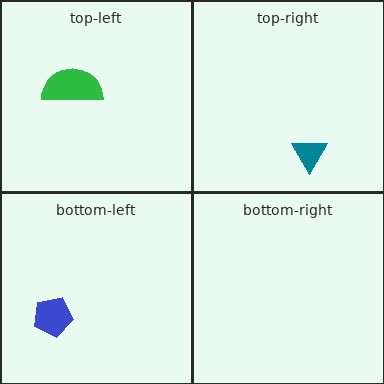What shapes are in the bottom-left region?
The blue pentagon.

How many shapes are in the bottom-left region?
1.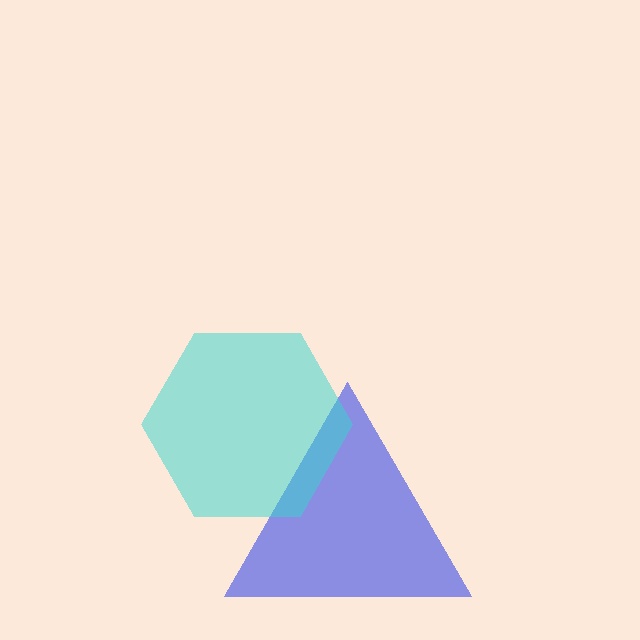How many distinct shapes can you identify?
There are 2 distinct shapes: a blue triangle, a cyan hexagon.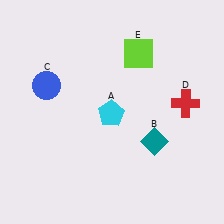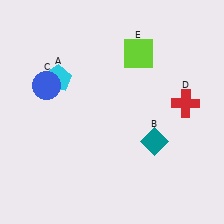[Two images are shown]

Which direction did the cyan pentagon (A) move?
The cyan pentagon (A) moved left.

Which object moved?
The cyan pentagon (A) moved left.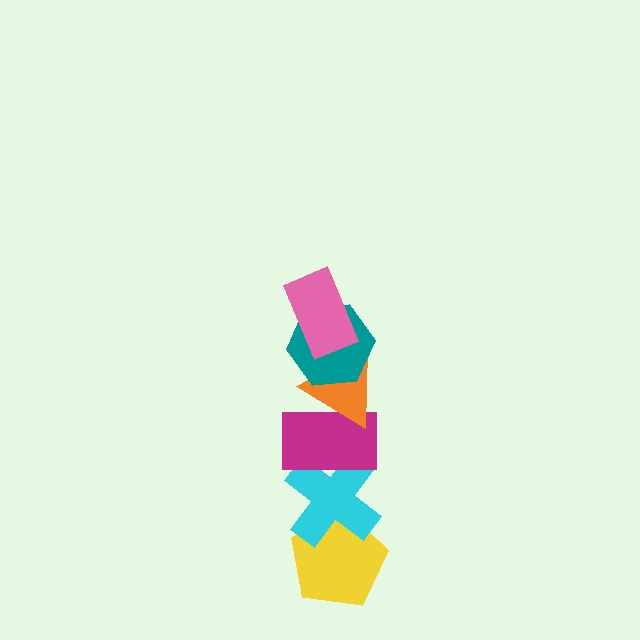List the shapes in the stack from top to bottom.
From top to bottom: the pink rectangle, the teal hexagon, the orange triangle, the magenta rectangle, the cyan cross, the yellow pentagon.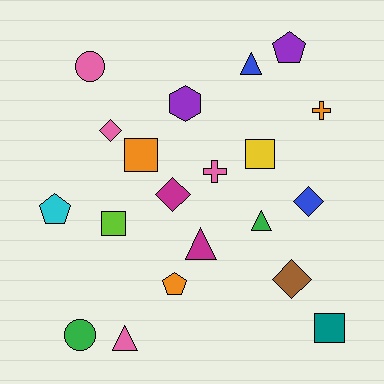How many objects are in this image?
There are 20 objects.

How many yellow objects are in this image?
There is 1 yellow object.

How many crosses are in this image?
There are 2 crosses.